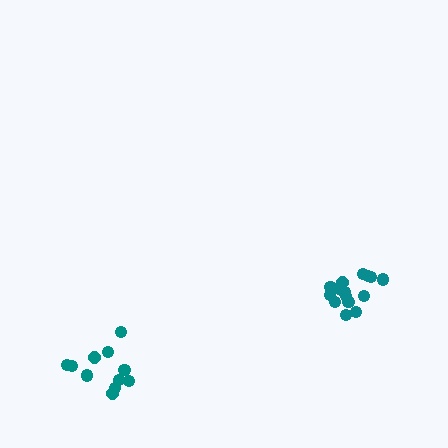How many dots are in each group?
Group 1: 15 dots, Group 2: 11 dots (26 total).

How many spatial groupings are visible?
There are 2 spatial groupings.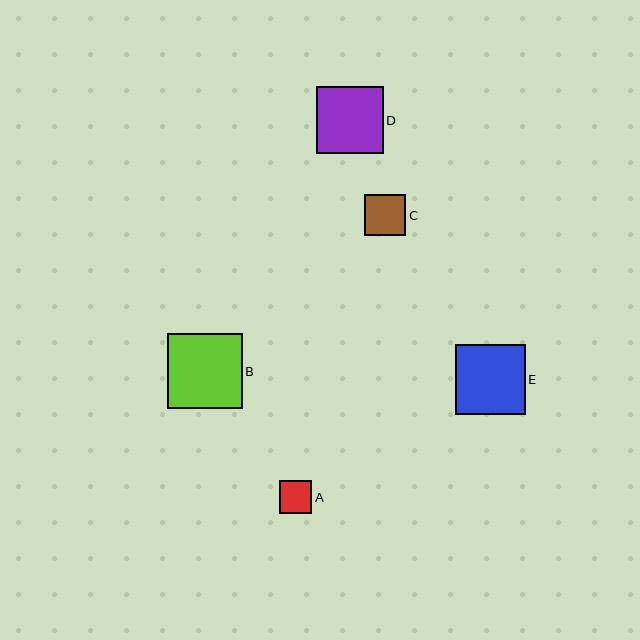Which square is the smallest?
Square A is the smallest with a size of approximately 33 pixels.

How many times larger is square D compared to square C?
Square D is approximately 1.6 times the size of square C.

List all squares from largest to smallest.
From largest to smallest: B, E, D, C, A.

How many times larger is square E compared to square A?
Square E is approximately 2.1 times the size of square A.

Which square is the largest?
Square B is the largest with a size of approximately 75 pixels.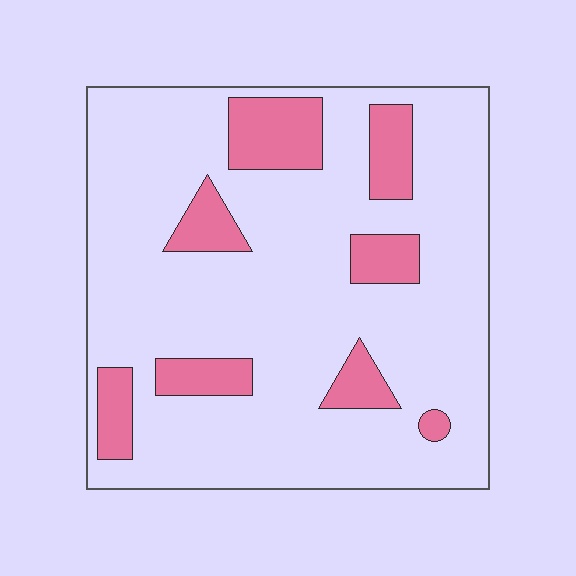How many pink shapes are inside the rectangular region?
8.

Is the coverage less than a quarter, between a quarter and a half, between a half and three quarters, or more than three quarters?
Less than a quarter.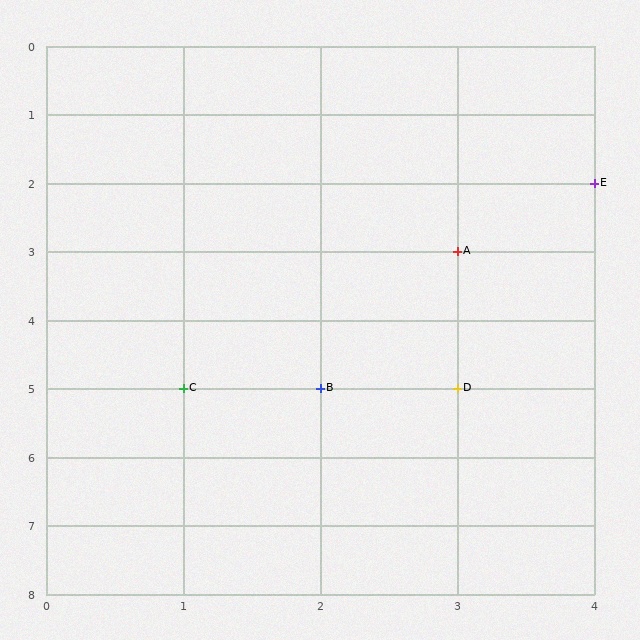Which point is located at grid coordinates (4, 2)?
Point E is at (4, 2).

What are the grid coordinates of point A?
Point A is at grid coordinates (3, 3).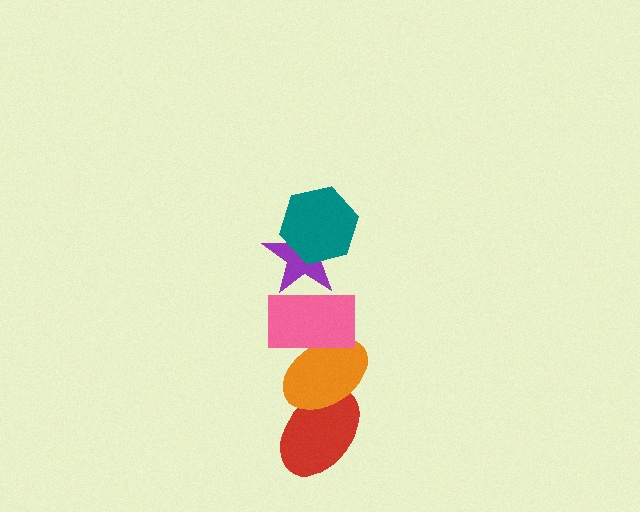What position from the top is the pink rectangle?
The pink rectangle is 3rd from the top.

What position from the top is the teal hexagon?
The teal hexagon is 1st from the top.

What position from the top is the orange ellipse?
The orange ellipse is 4th from the top.